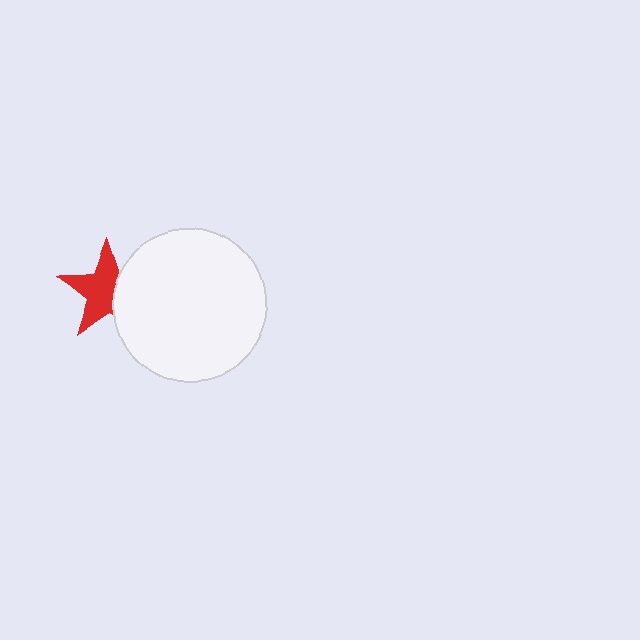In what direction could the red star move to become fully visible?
The red star could move left. That would shift it out from behind the white circle entirely.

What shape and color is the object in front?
The object in front is a white circle.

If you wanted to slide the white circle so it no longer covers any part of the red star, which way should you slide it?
Slide it right — that is the most direct way to separate the two shapes.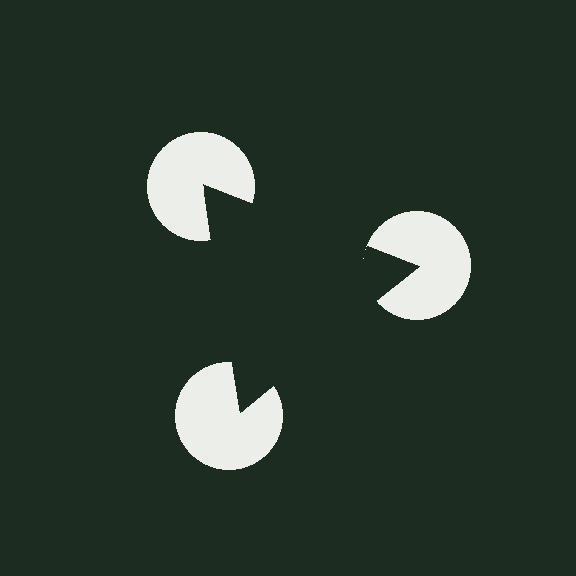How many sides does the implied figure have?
3 sides.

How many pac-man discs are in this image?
There are 3 — one at each vertex of the illusory triangle.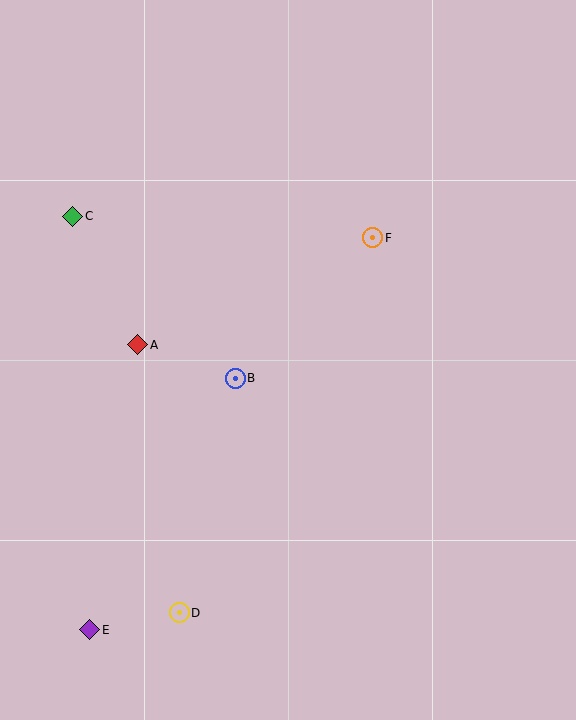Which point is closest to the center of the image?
Point B at (235, 378) is closest to the center.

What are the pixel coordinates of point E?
Point E is at (90, 630).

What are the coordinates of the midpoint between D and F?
The midpoint between D and F is at (276, 425).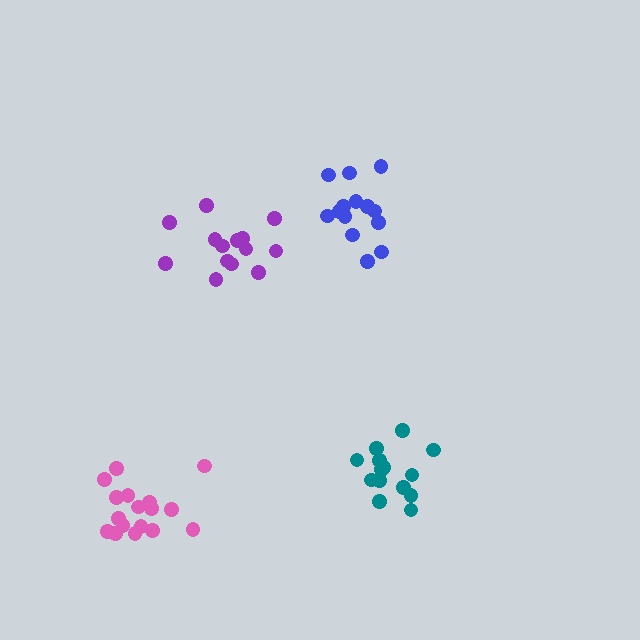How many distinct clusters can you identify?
There are 4 distinct clusters.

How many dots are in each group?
Group 1: 18 dots, Group 2: 15 dots, Group 3: 15 dots, Group 4: 15 dots (63 total).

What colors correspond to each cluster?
The clusters are colored: pink, blue, teal, purple.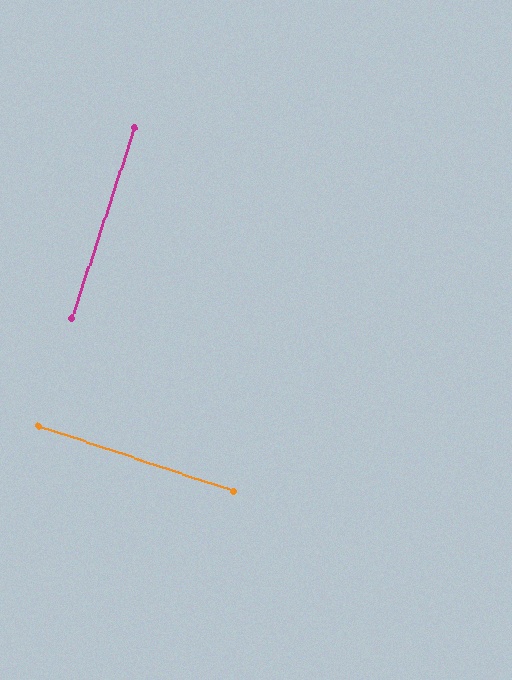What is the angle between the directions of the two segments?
Approximately 90 degrees.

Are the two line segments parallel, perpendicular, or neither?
Perpendicular — they meet at approximately 90°.